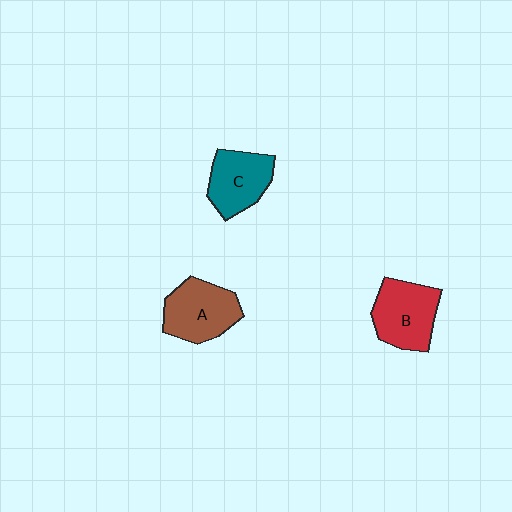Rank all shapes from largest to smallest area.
From largest to smallest: B (red), A (brown), C (teal).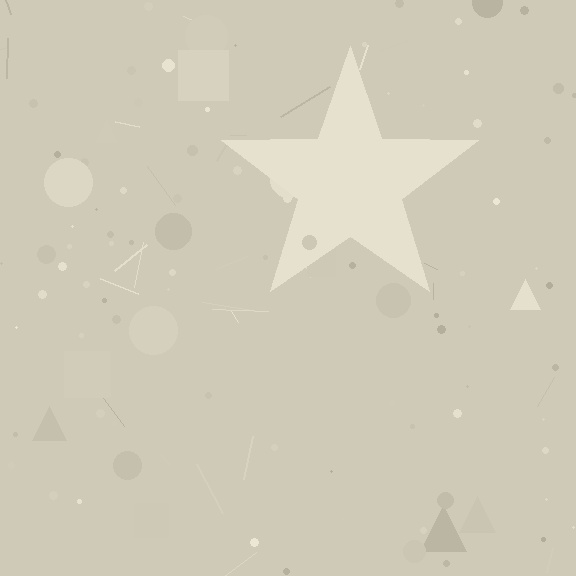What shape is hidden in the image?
A star is hidden in the image.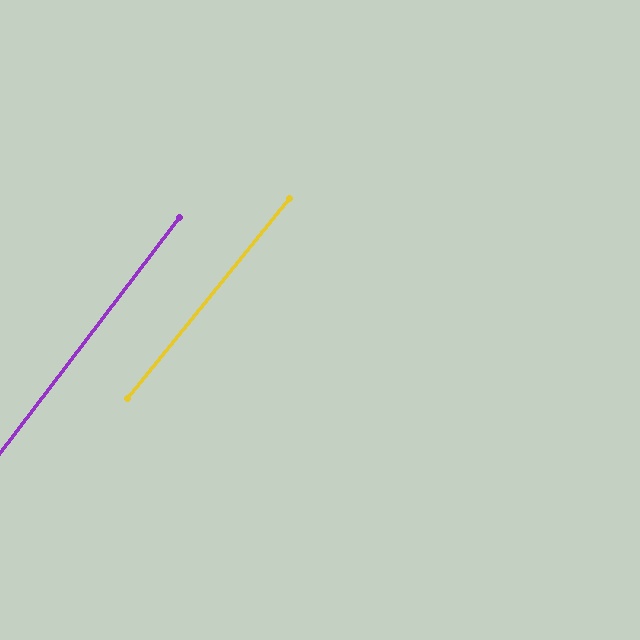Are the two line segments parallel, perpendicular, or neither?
Parallel — their directions differ by only 1.5°.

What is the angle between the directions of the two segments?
Approximately 2 degrees.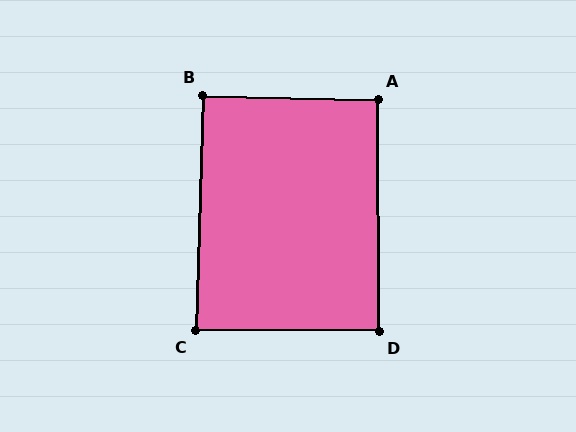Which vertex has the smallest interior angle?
C, at approximately 89 degrees.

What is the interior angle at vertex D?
Approximately 89 degrees (approximately right).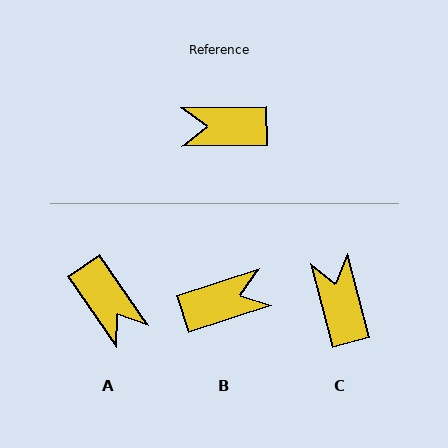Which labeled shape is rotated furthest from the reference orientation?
B, about 163 degrees away.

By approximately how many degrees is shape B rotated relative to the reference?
Approximately 163 degrees clockwise.